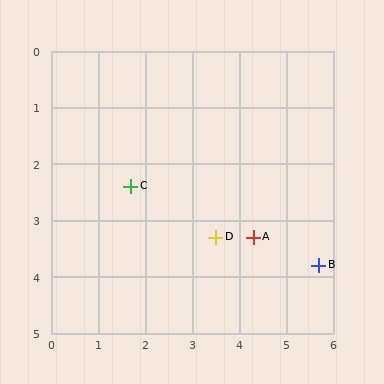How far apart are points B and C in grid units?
Points B and C are about 4.2 grid units apart.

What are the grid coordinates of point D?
Point D is at approximately (3.5, 3.3).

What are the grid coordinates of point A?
Point A is at approximately (4.3, 3.3).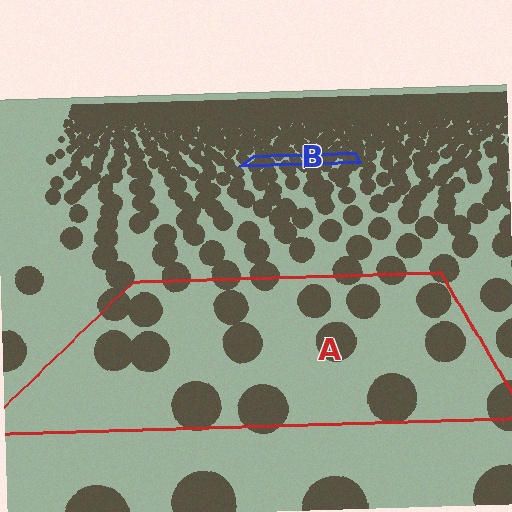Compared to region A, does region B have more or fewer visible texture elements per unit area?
Region B has more texture elements per unit area — they are packed more densely because it is farther away.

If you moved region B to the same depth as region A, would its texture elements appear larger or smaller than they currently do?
They would appear larger. At a closer depth, the same texture elements are projected at a bigger on-screen size.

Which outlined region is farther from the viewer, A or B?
Region B is farther from the viewer — the texture elements inside it appear smaller and more densely packed.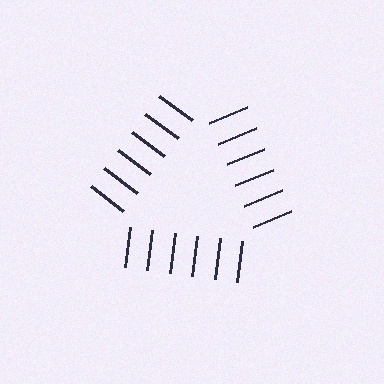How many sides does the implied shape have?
3 sides — the line-ends trace a triangle.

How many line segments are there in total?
18 — 6 along each of the 3 edges.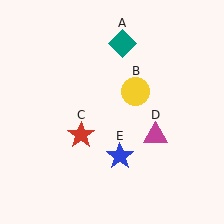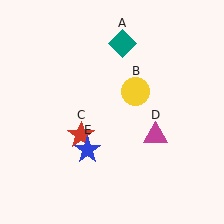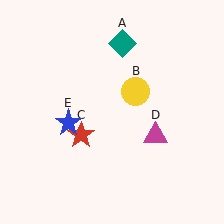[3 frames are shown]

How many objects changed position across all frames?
1 object changed position: blue star (object E).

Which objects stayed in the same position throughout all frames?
Teal diamond (object A) and yellow circle (object B) and red star (object C) and magenta triangle (object D) remained stationary.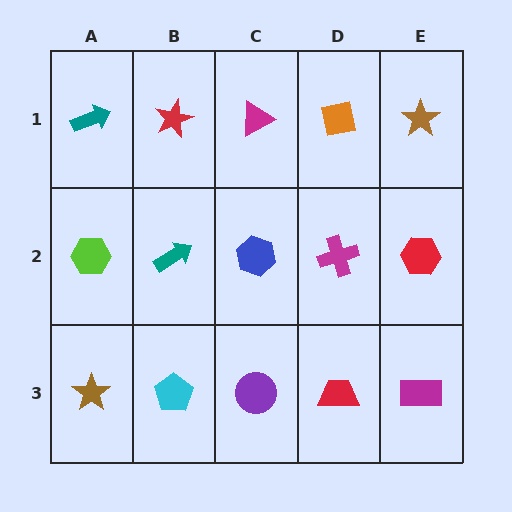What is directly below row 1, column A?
A lime hexagon.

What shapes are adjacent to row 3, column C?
A blue hexagon (row 2, column C), a cyan pentagon (row 3, column B), a red trapezoid (row 3, column D).